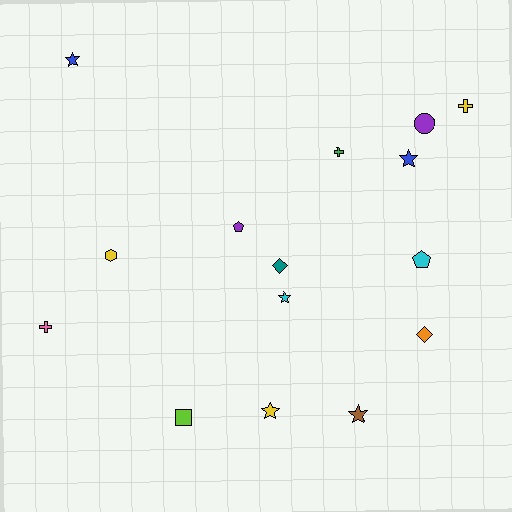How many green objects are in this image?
There is 1 green object.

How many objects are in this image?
There are 15 objects.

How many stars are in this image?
There are 5 stars.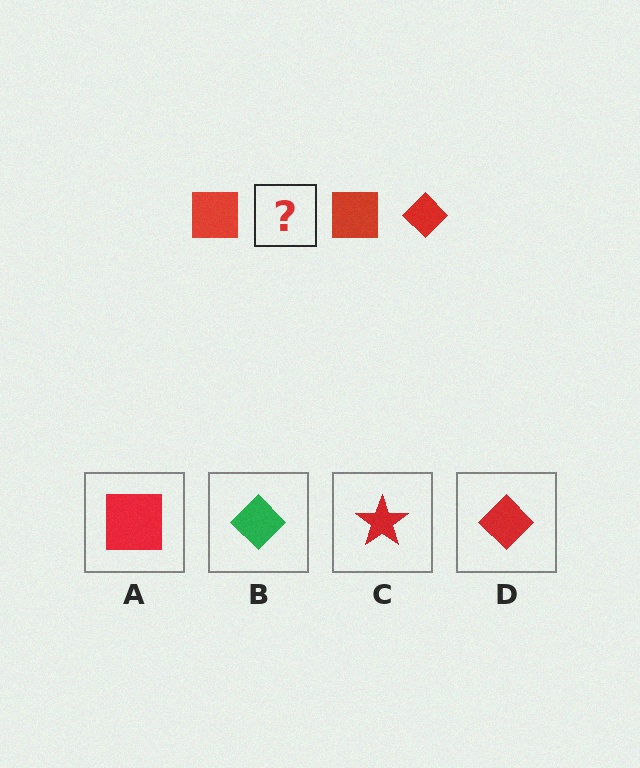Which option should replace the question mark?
Option D.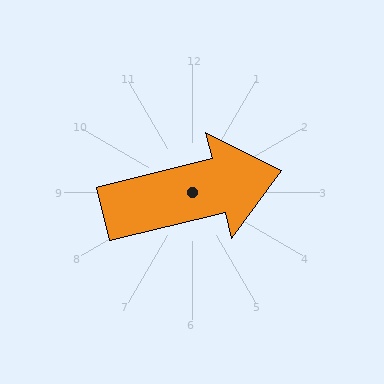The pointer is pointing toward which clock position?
Roughly 3 o'clock.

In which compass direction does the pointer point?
East.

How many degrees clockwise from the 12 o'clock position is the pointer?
Approximately 76 degrees.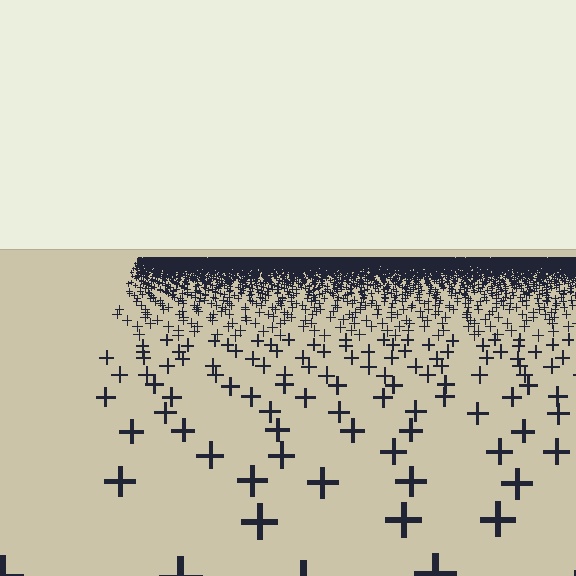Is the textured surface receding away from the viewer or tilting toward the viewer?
The surface is receding away from the viewer. Texture elements get smaller and denser toward the top.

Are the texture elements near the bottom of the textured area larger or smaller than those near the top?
Larger. Near the bottom, elements are closer to the viewer and appear at a bigger on-screen size.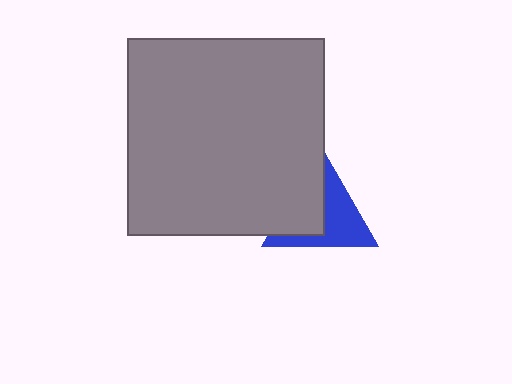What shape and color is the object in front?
The object in front is a gray square.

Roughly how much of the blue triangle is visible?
About half of it is visible (roughly 54%).